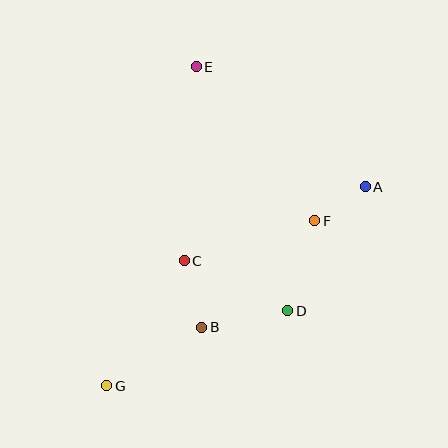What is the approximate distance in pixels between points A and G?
The distance between A and G is approximately 326 pixels.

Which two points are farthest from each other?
Points E and G are farthest from each other.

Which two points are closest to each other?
Points A and F are closest to each other.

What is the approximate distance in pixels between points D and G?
The distance between D and G is approximately 196 pixels.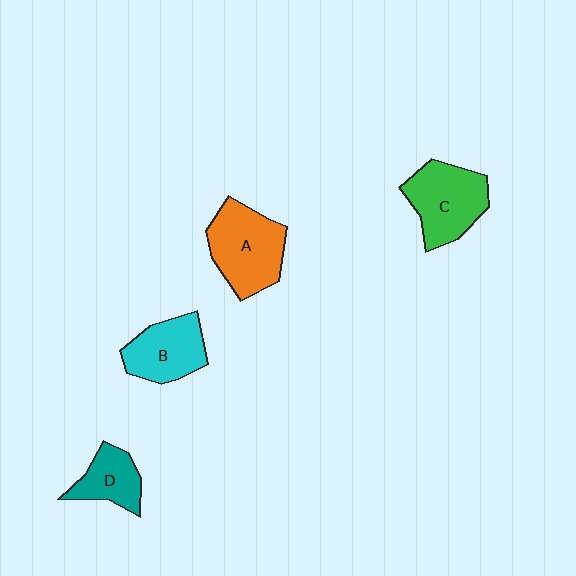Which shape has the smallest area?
Shape D (teal).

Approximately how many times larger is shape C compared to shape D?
Approximately 1.6 times.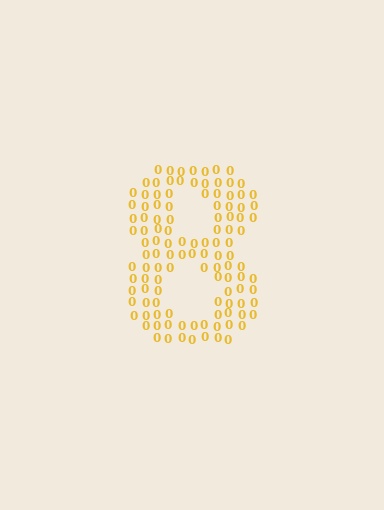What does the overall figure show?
The overall figure shows the digit 8.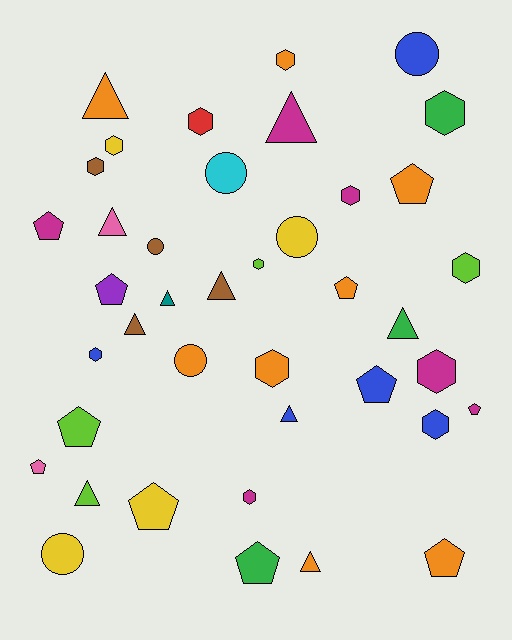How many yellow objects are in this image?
There are 4 yellow objects.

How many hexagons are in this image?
There are 13 hexagons.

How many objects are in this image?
There are 40 objects.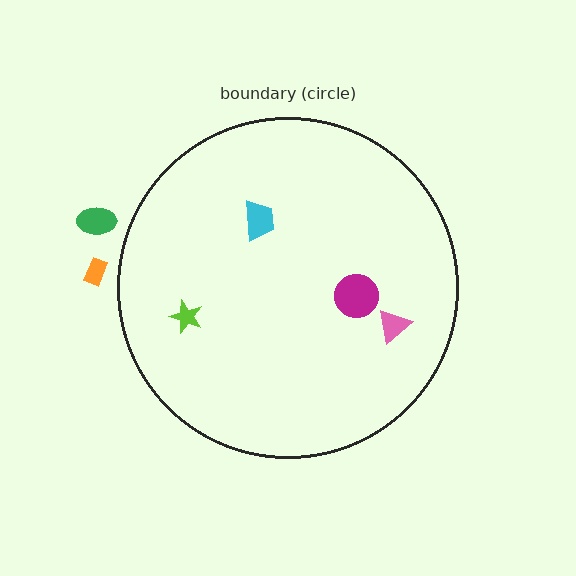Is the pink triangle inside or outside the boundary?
Inside.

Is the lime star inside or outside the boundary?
Inside.